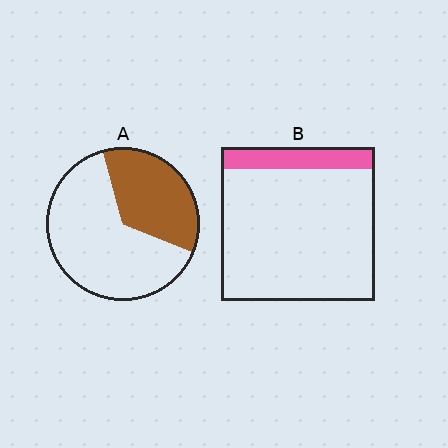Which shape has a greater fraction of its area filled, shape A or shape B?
Shape A.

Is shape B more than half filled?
No.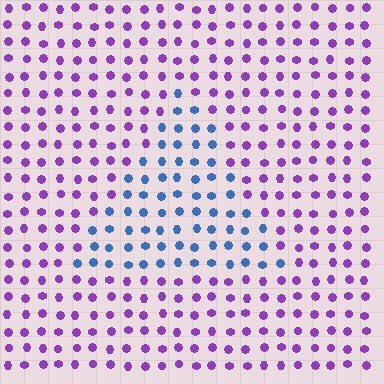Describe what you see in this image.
The image is filled with small purple elements in a uniform arrangement. A triangle-shaped region is visible where the elements are tinted to a slightly different hue, forming a subtle color boundary.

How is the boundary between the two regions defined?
The boundary is defined purely by a slight shift in hue (about 63 degrees). Spacing, size, and orientation are identical on both sides.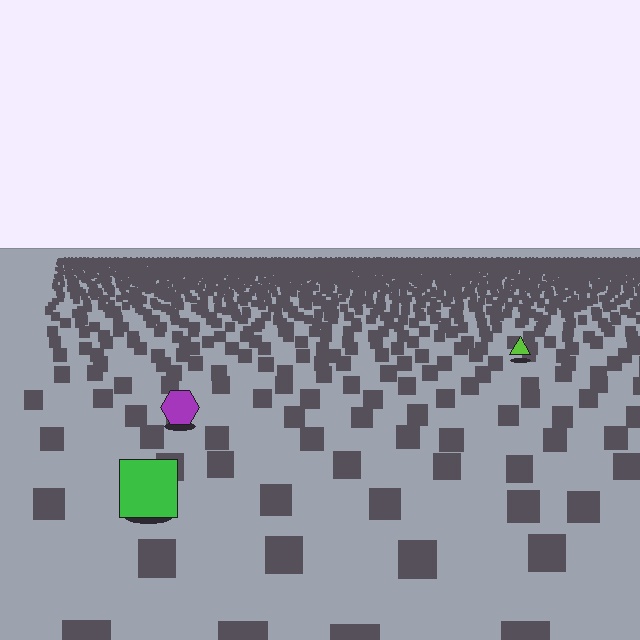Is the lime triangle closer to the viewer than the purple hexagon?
No. The purple hexagon is closer — you can tell from the texture gradient: the ground texture is coarser near it.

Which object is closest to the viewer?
The green square is closest. The texture marks near it are larger and more spread out.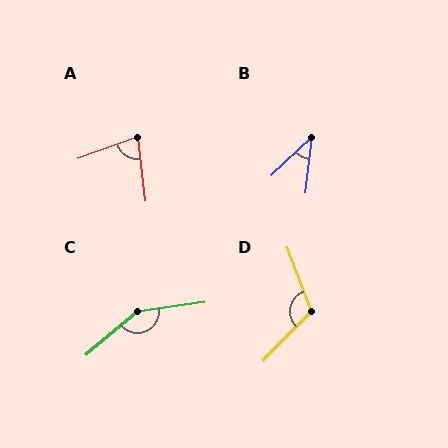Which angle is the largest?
C, at approximately 147 degrees.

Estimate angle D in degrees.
Approximately 115 degrees.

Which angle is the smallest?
B, at approximately 40 degrees.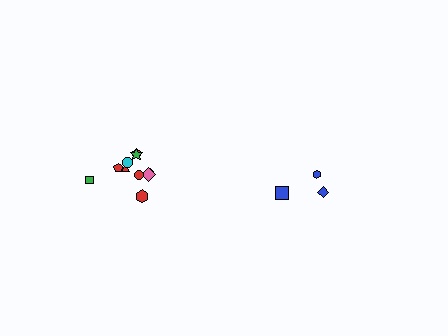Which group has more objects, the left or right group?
The left group.